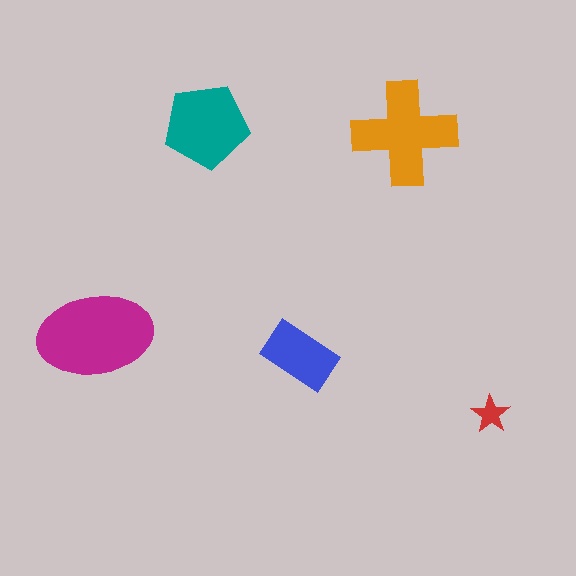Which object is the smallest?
The red star.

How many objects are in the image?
There are 5 objects in the image.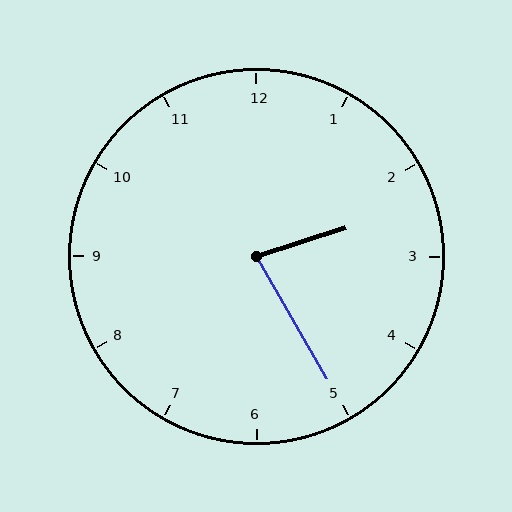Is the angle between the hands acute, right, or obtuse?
It is acute.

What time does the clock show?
2:25.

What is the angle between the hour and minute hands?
Approximately 78 degrees.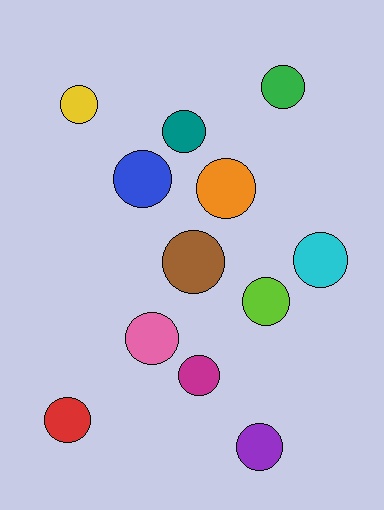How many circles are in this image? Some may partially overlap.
There are 12 circles.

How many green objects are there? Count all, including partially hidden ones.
There is 1 green object.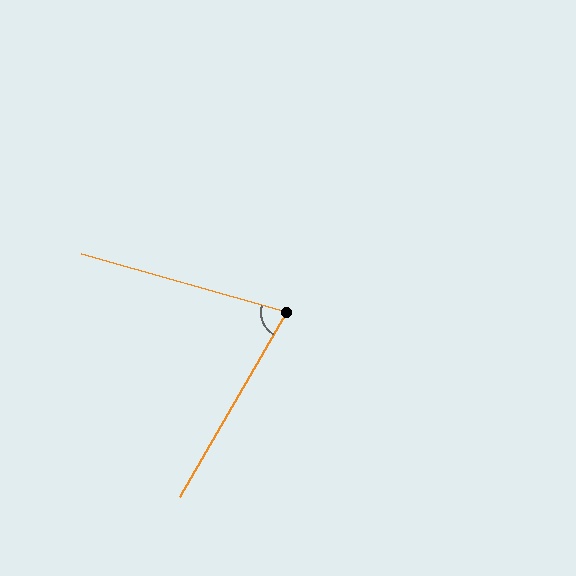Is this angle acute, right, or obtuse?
It is acute.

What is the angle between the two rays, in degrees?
Approximately 76 degrees.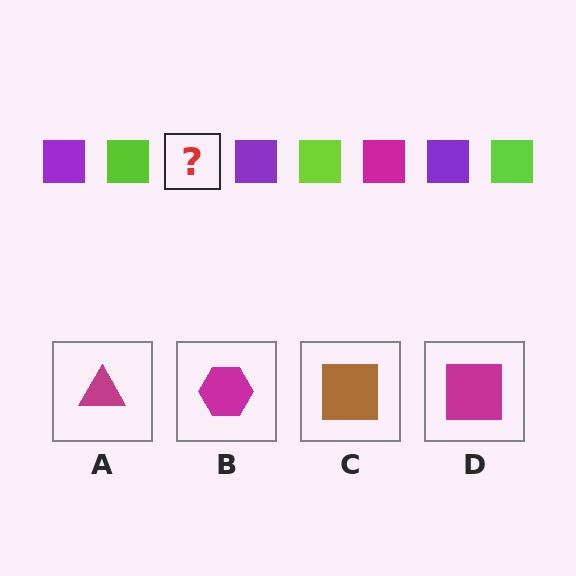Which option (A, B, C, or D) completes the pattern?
D.